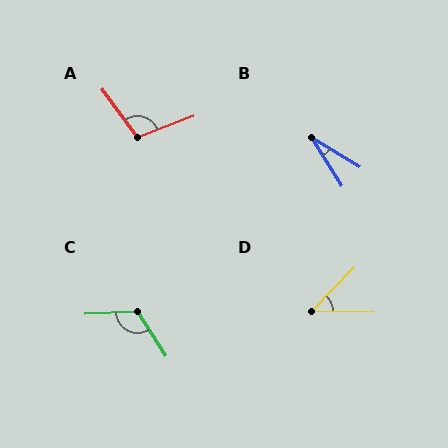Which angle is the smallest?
B, at approximately 26 degrees.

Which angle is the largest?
C, at approximately 120 degrees.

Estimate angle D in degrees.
Approximately 44 degrees.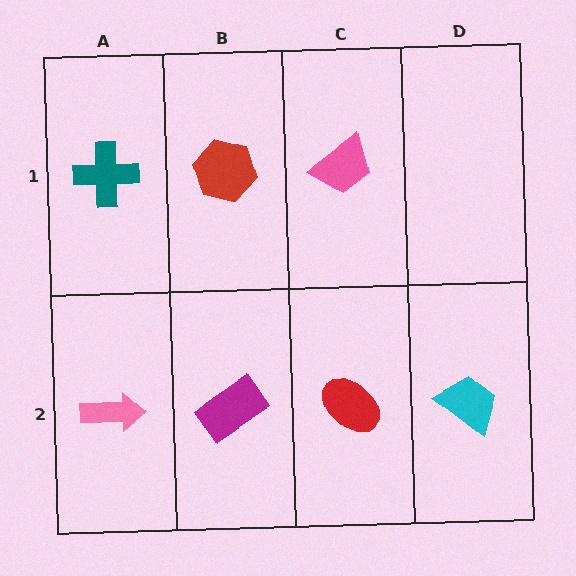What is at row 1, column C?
A pink trapezoid.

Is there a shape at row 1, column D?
No, that cell is empty.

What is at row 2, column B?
A magenta rectangle.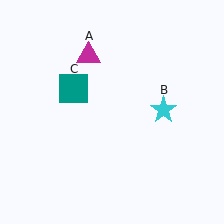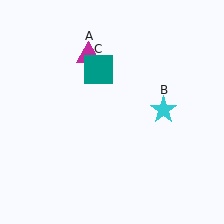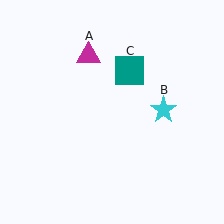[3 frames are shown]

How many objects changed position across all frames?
1 object changed position: teal square (object C).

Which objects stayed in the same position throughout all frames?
Magenta triangle (object A) and cyan star (object B) remained stationary.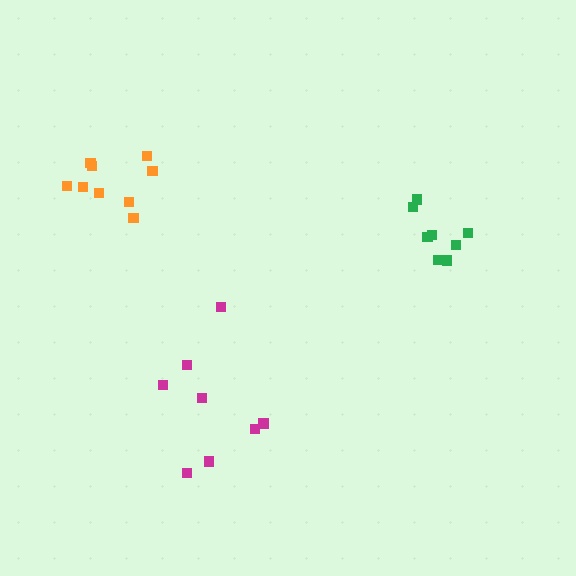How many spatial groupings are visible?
There are 3 spatial groupings.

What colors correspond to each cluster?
The clusters are colored: orange, magenta, green.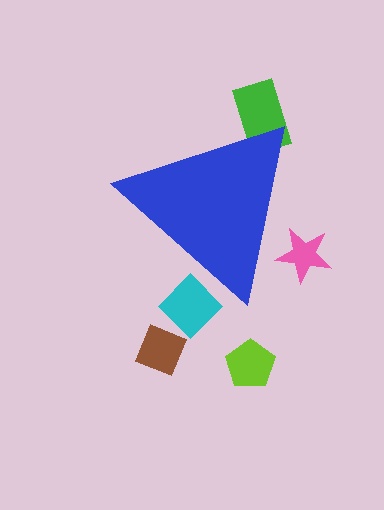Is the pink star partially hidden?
Yes, the pink star is partially hidden behind the blue triangle.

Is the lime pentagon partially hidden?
No, the lime pentagon is fully visible.